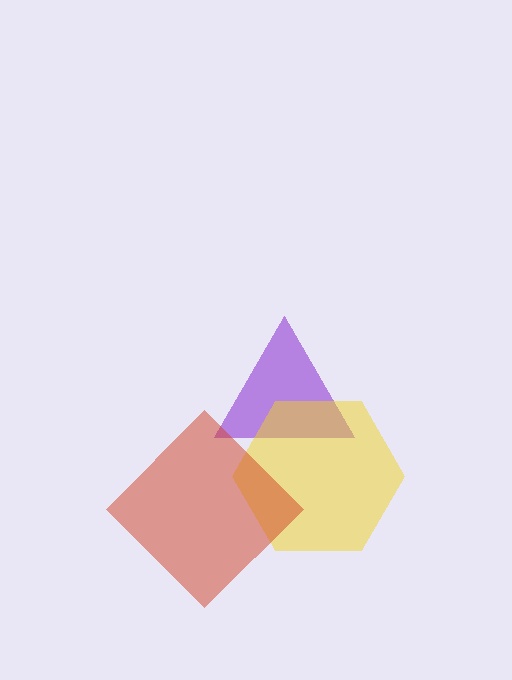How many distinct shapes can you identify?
There are 3 distinct shapes: a purple triangle, a yellow hexagon, a red diamond.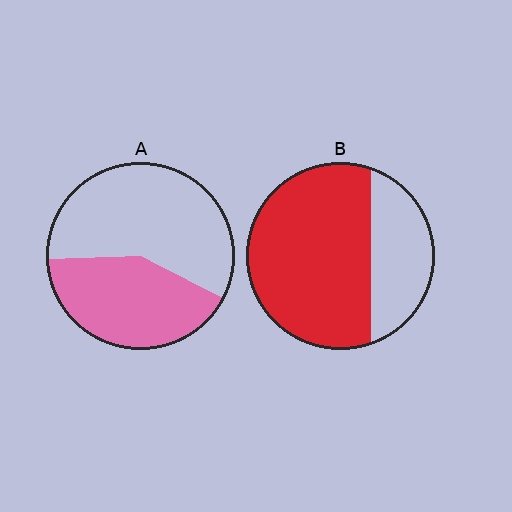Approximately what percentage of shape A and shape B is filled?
A is approximately 40% and B is approximately 70%.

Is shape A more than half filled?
No.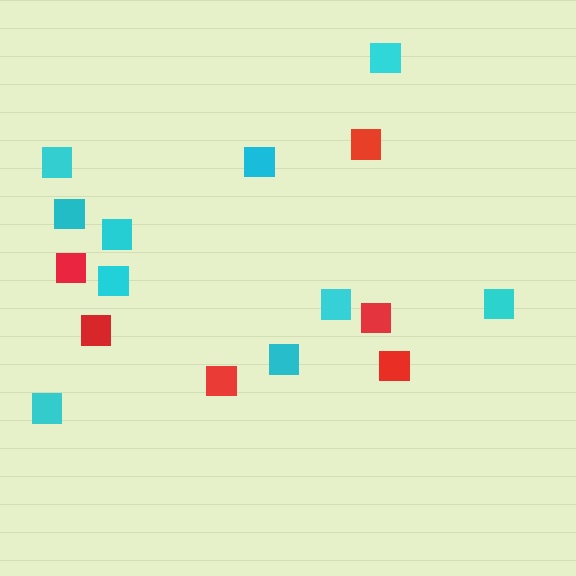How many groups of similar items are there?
There are 2 groups: one group of red squares (6) and one group of cyan squares (10).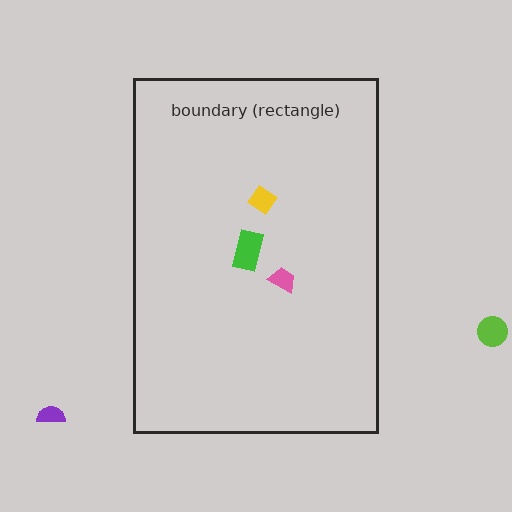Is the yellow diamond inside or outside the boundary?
Inside.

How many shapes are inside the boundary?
3 inside, 2 outside.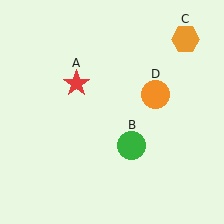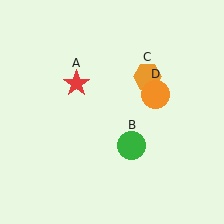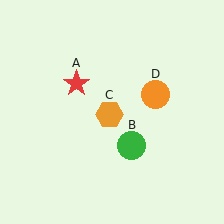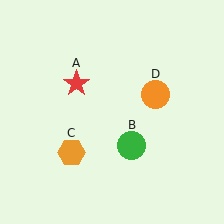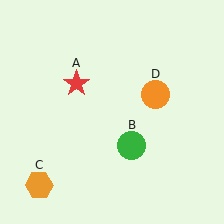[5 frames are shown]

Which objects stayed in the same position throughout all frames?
Red star (object A) and green circle (object B) and orange circle (object D) remained stationary.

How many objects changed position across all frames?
1 object changed position: orange hexagon (object C).